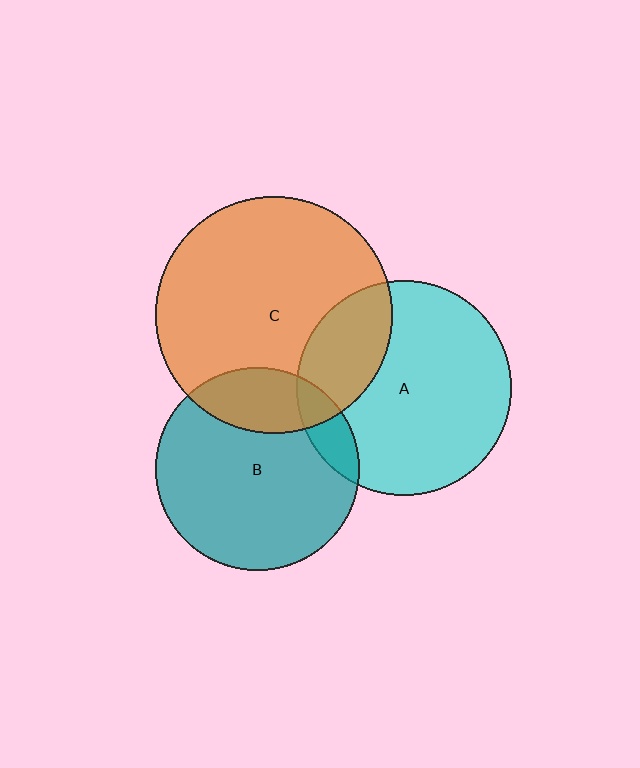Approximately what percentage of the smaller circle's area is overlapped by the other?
Approximately 25%.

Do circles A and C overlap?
Yes.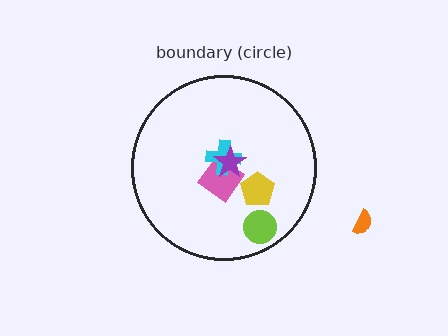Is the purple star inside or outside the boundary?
Inside.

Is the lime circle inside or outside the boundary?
Inside.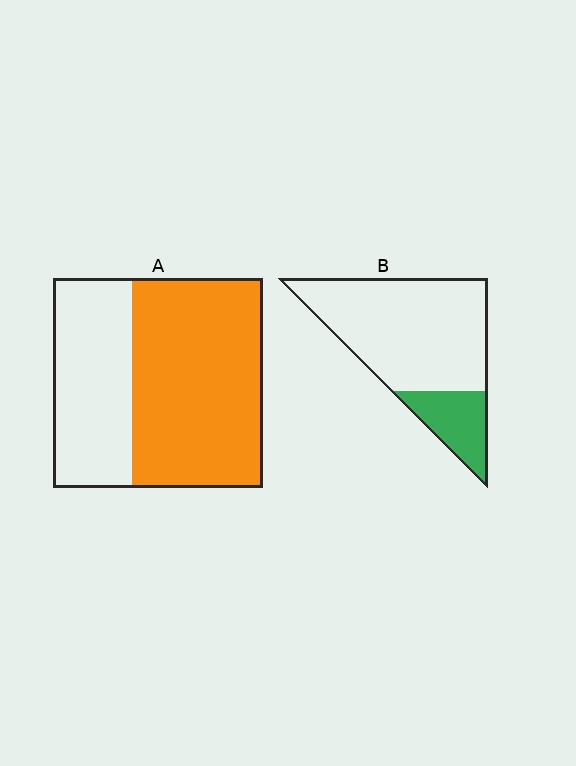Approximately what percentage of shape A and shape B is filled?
A is approximately 60% and B is approximately 20%.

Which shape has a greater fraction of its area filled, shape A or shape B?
Shape A.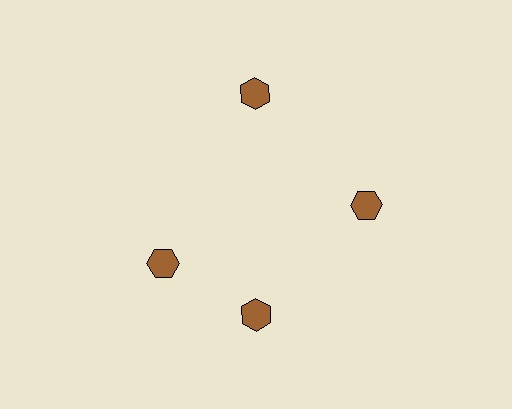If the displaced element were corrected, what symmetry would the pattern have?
It would have 4-fold rotational symmetry — the pattern would map onto itself every 90 degrees.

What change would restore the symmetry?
The symmetry would be restored by rotating it back into even spacing with its neighbors so that all 4 hexagons sit at equal angles and equal distance from the center.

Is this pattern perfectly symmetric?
No. The 4 brown hexagons are arranged in a ring, but one element near the 9 o'clock position is rotated out of alignment along the ring, breaking the 4-fold rotational symmetry.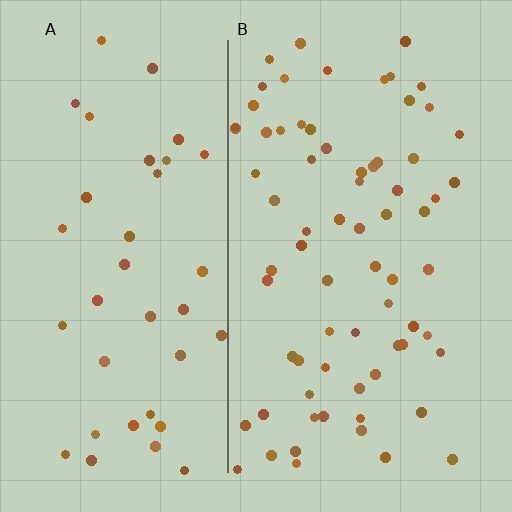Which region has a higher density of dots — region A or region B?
B (the right).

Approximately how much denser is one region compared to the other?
Approximately 1.8× — region B over region A.